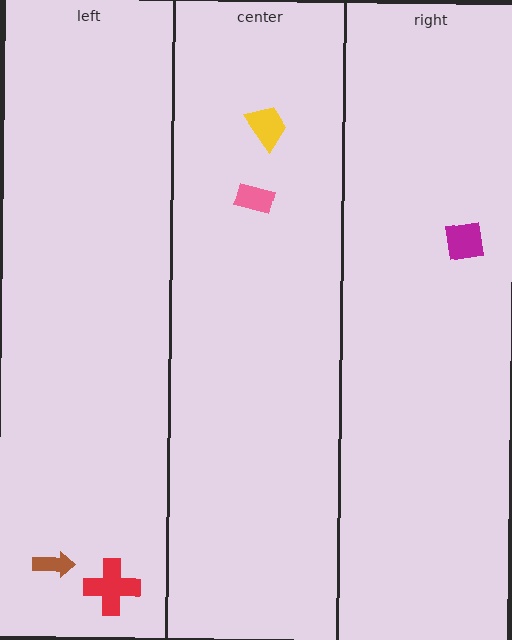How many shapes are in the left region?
2.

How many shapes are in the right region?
1.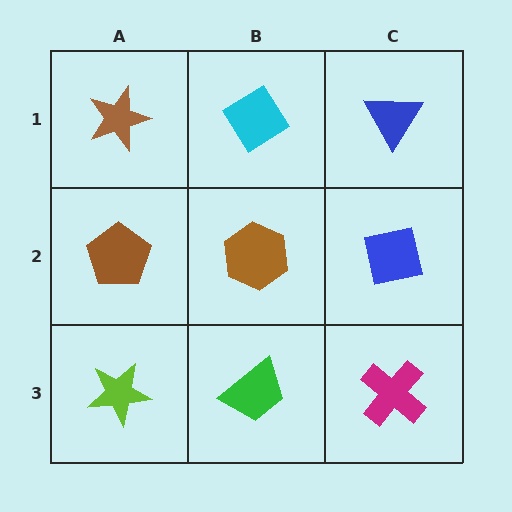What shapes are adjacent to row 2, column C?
A blue triangle (row 1, column C), a magenta cross (row 3, column C), a brown hexagon (row 2, column B).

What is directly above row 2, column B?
A cyan diamond.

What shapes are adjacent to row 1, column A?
A brown pentagon (row 2, column A), a cyan diamond (row 1, column B).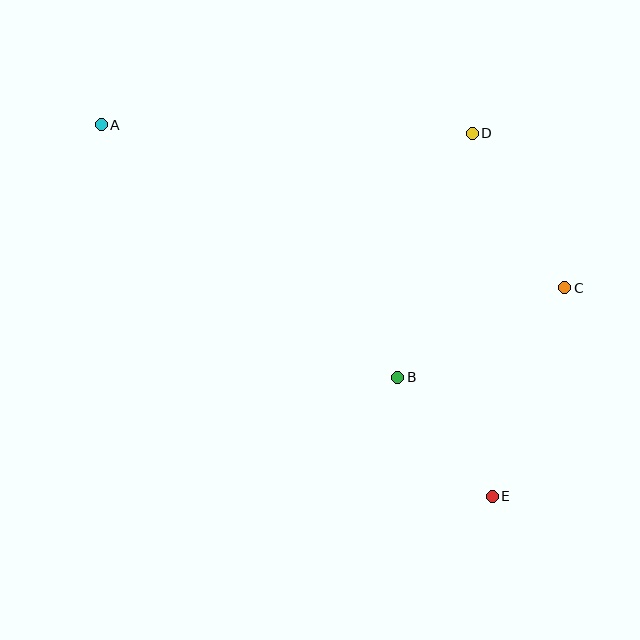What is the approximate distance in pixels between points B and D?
The distance between B and D is approximately 255 pixels.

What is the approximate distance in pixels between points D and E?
The distance between D and E is approximately 363 pixels.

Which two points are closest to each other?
Points B and E are closest to each other.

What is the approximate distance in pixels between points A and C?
The distance between A and C is approximately 491 pixels.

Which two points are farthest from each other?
Points A and E are farthest from each other.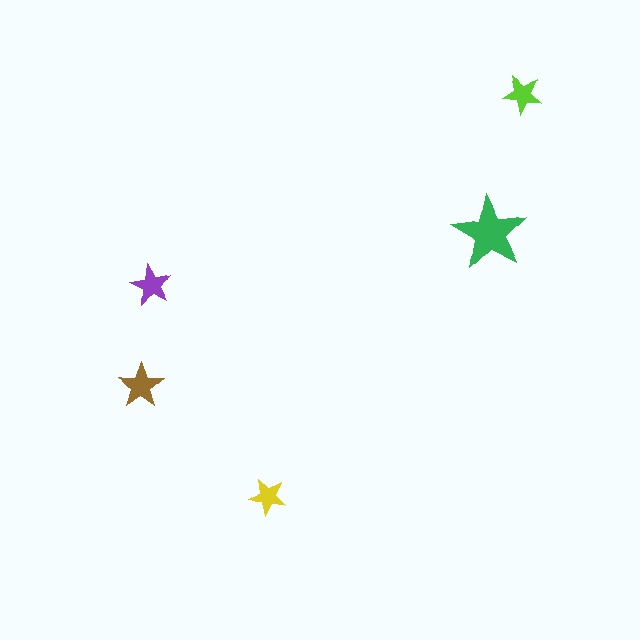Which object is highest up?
The lime star is topmost.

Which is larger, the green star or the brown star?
The green one.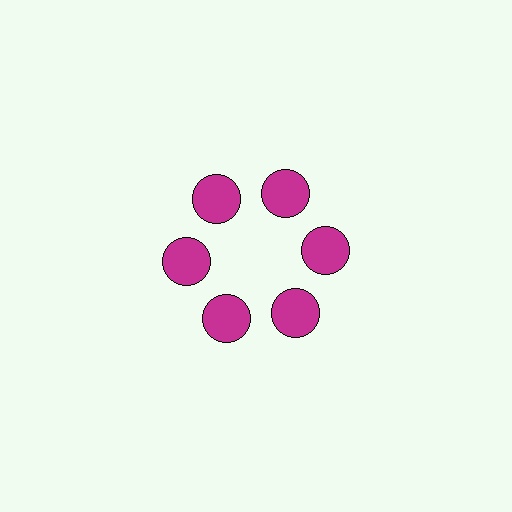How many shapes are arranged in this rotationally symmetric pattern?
There are 6 shapes, arranged in 6 groups of 1.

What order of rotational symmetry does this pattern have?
This pattern has 6-fold rotational symmetry.